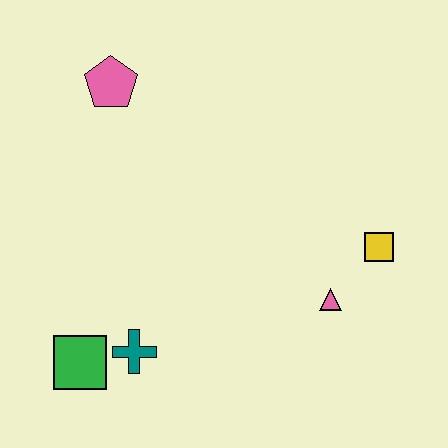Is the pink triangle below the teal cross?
No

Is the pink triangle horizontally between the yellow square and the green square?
Yes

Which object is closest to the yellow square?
The pink triangle is closest to the yellow square.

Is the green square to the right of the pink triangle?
No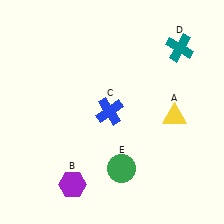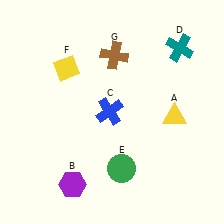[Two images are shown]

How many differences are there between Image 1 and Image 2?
There are 2 differences between the two images.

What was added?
A yellow diamond (F), a brown cross (G) were added in Image 2.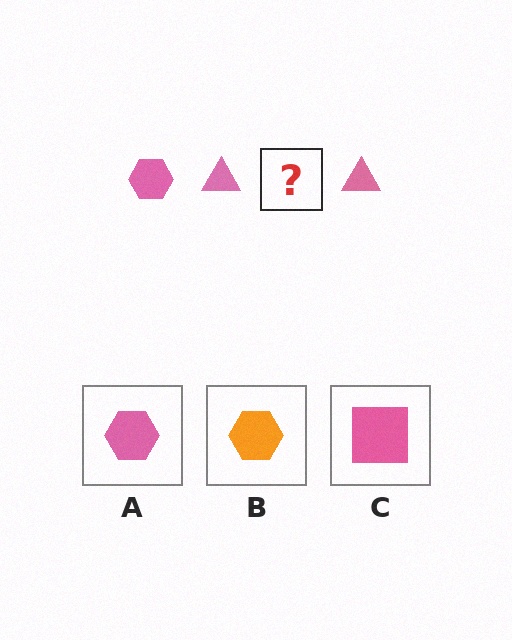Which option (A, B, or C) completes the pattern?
A.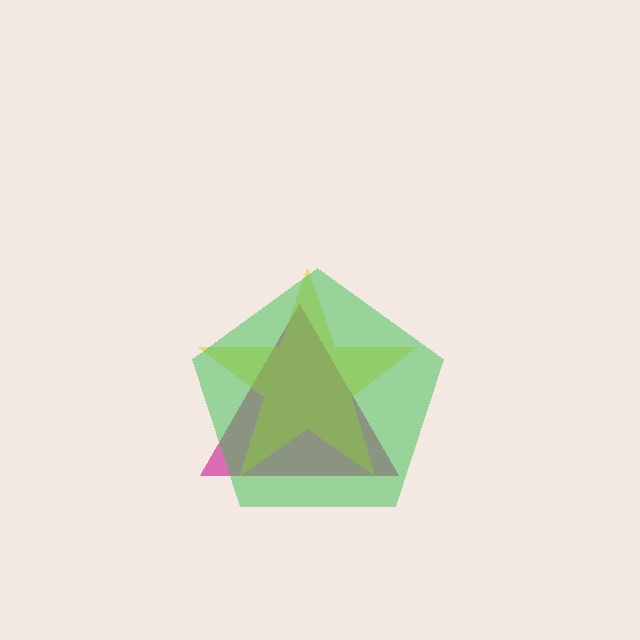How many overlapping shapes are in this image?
There are 3 overlapping shapes in the image.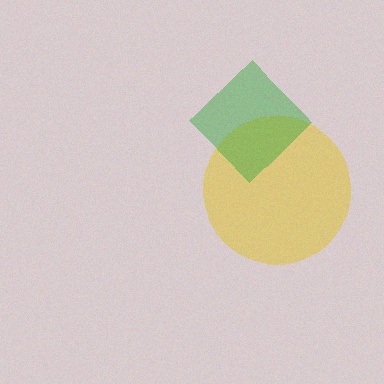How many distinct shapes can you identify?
There are 2 distinct shapes: a yellow circle, a green diamond.